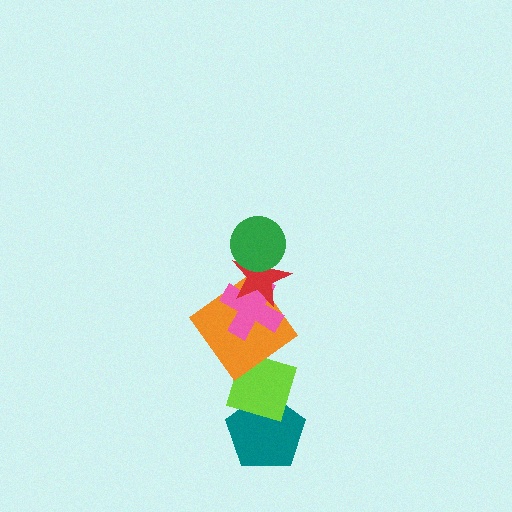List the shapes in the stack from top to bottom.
From top to bottom: the green circle, the red star, the pink cross, the orange diamond, the lime diamond, the teal pentagon.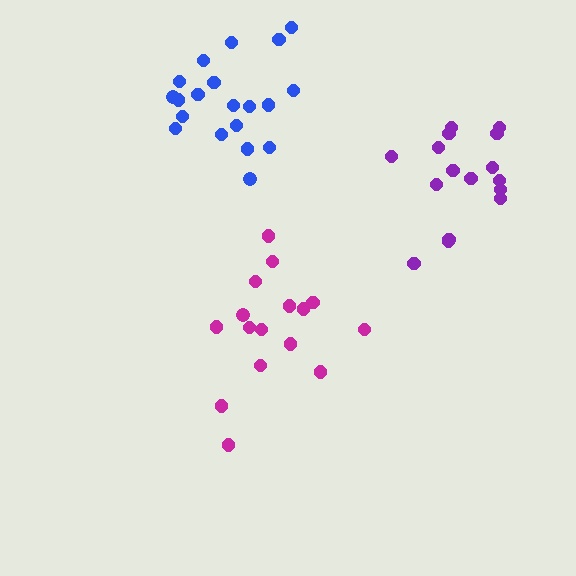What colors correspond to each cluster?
The clusters are colored: magenta, purple, blue.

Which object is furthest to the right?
The purple cluster is rightmost.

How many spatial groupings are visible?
There are 3 spatial groupings.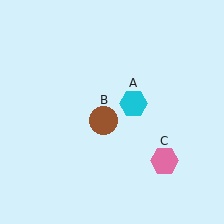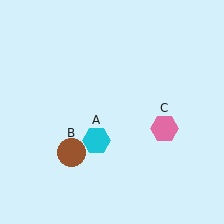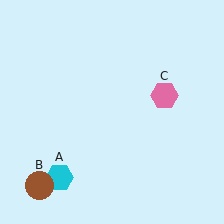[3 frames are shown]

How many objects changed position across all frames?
3 objects changed position: cyan hexagon (object A), brown circle (object B), pink hexagon (object C).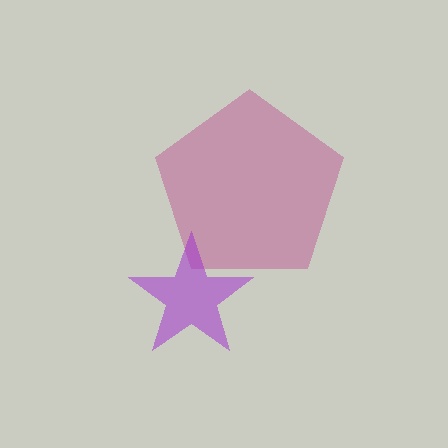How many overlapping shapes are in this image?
There are 2 overlapping shapes in the image.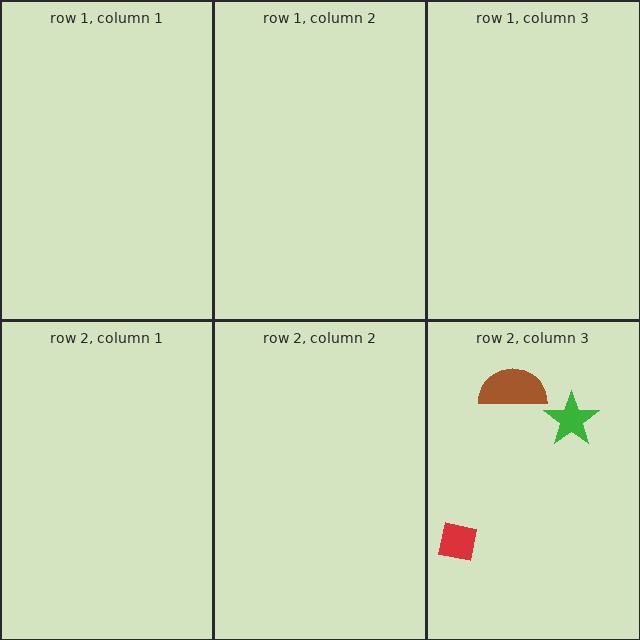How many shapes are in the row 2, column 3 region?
3.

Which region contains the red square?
The row 2, column 3 region.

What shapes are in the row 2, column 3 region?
The red square, the green star, the brown semicircle.